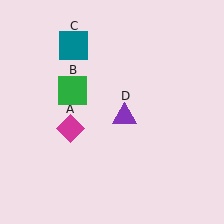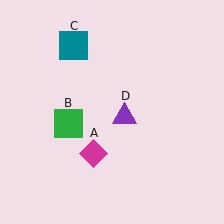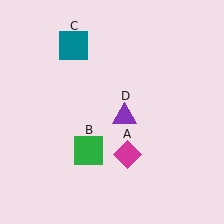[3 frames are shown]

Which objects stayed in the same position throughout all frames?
Teal square (object C) and purple triangle (object D) remained stationary.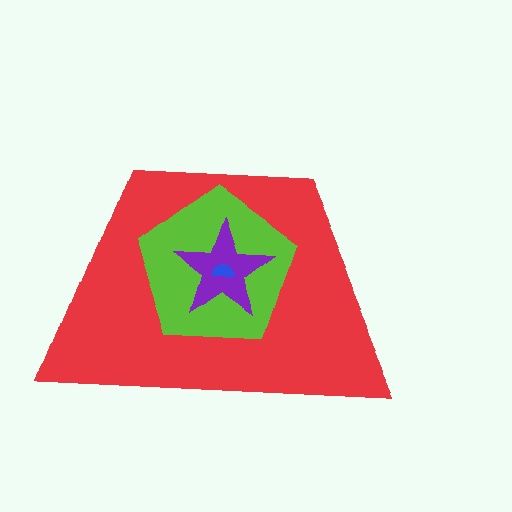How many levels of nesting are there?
4.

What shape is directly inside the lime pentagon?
The purple star.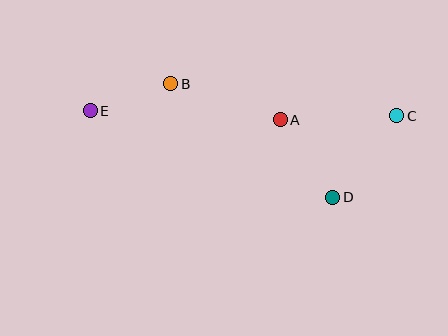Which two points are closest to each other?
Points B and E are closest to each other.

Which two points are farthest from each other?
Points C and E are farthest from each other.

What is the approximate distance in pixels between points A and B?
The distance between A and B is approximately 115 pixels.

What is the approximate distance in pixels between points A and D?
The distance between A and D is approximately 94 pixels.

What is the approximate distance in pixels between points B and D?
The distance between B and D is approximately 198 pixels.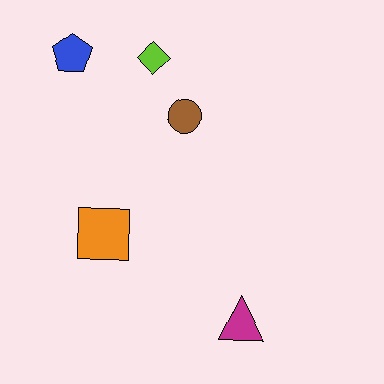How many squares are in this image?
There is 1 square.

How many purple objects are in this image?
There are no purple objects.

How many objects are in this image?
There are 5 objects.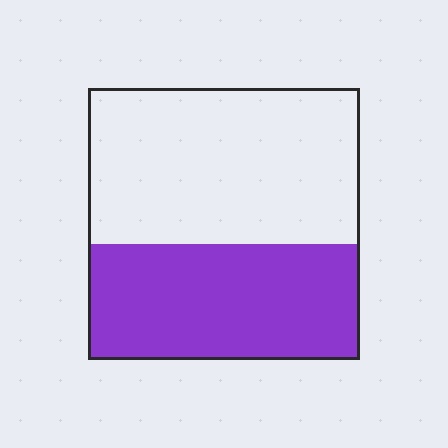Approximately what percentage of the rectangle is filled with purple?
Approximately 45%.